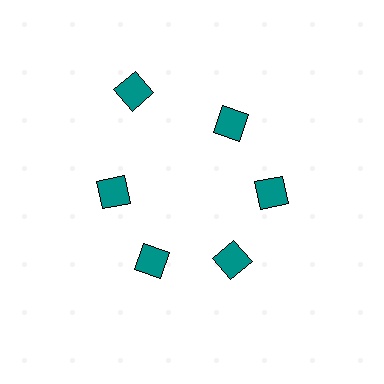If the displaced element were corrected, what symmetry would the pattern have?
It would have 6-fold rotational symmetry — the pattern would map onto itself every 60 degrees.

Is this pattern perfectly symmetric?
No. The 6 teal diamonds are arranged in a ring, but one element near the 11 o'clock position is pushed outward from the center, breaking the 6-fold rotational symmetry.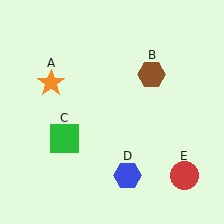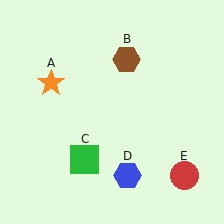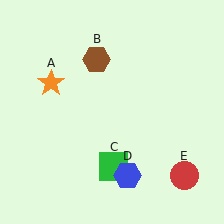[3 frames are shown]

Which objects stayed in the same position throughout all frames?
Orange star (object A) and blue hexagon (object D) and red circle (object E) remained stationary.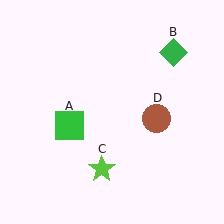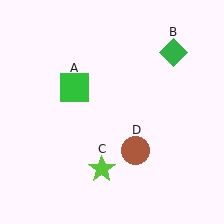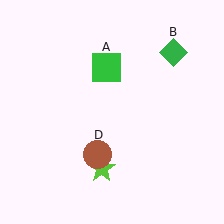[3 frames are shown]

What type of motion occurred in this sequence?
The green square (object A), brown circle (object D) rotated clockwise around the center of the scene.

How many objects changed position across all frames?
2 objects changed position: green square (object A), brown circle (object D).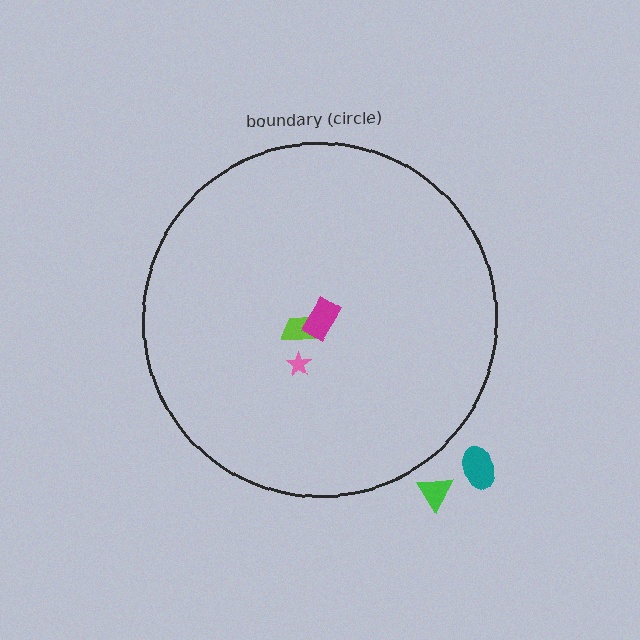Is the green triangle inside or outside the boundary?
Outside.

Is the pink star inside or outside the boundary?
Inside.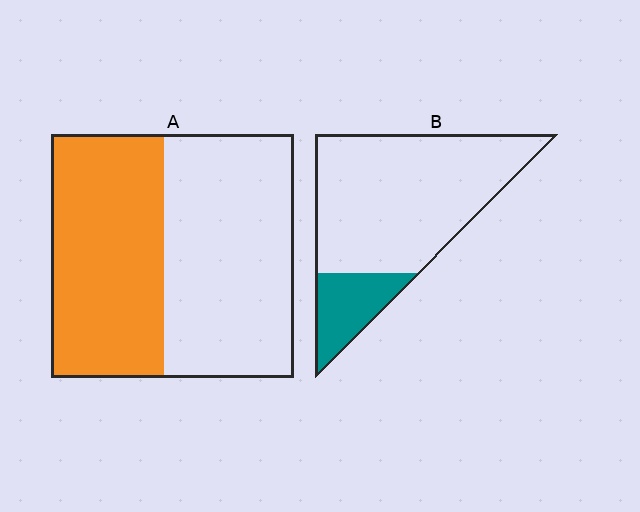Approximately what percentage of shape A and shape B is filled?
A is approximately 45% and B is approximately 20%.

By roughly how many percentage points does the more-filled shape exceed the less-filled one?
By roughly 30 percentage points (A over B).